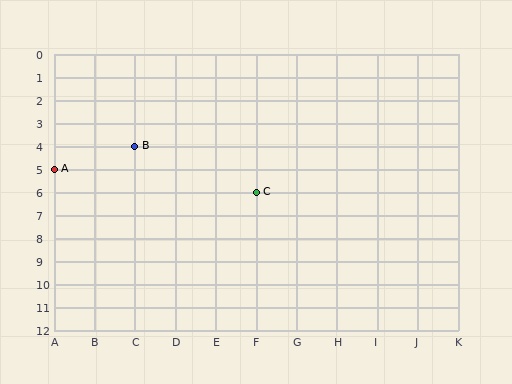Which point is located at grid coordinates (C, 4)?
Point B is at (C, 4).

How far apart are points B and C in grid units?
Points B and C are 3 columns and 2 rows apart (about 3.6 grid units diagonally).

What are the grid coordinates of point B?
Point B is at grid coordinates (C, 4).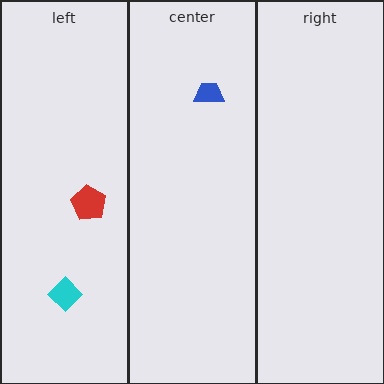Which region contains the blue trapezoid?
The center region.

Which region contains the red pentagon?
The left region.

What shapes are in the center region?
The blue trapezoid.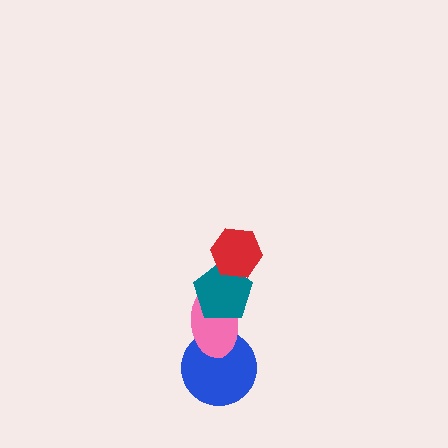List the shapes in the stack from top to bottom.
From top to bottom: the red hexagon, the teal pentagon, the pink ellipse, the blue circle.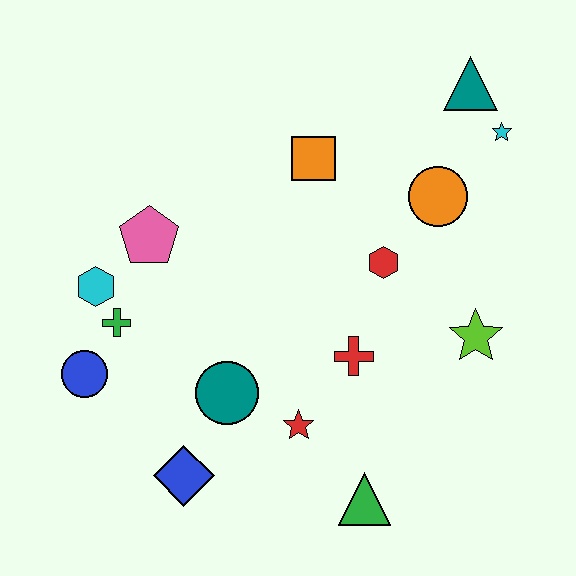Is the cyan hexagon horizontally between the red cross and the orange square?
No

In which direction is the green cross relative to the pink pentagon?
The green cross is below the pink pentagon.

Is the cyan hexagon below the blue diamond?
No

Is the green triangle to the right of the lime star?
No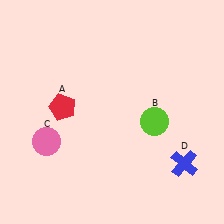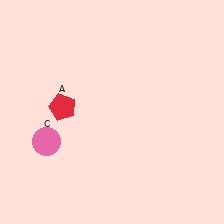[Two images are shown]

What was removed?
The lime circle (B), the blue cross (D) were removed in Image 2.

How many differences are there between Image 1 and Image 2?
There are 2 differences between the two images.